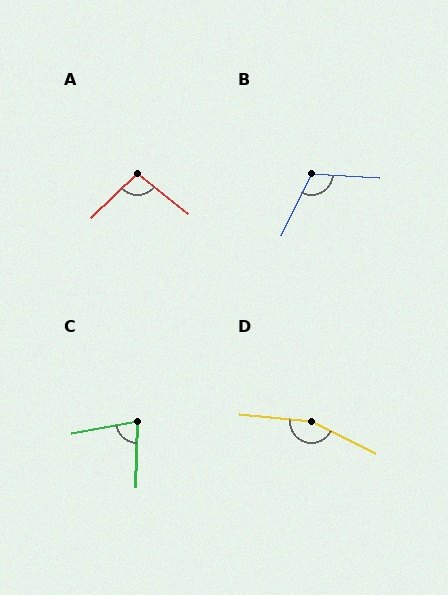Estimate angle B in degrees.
Approximately 113 degrees.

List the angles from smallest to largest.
C (78°), A (98°), B (113°), D (159°).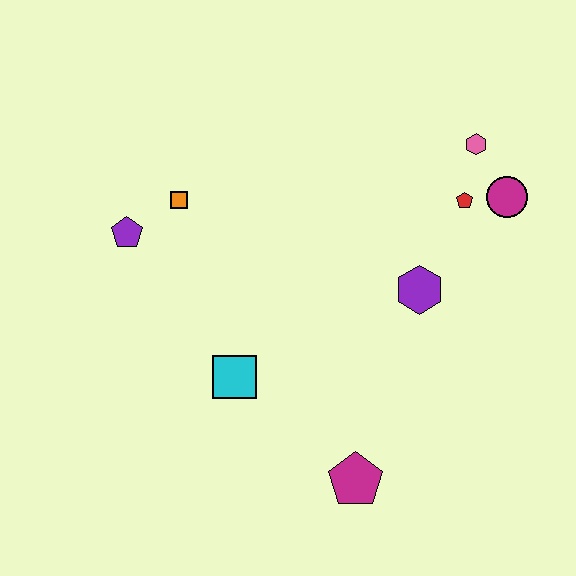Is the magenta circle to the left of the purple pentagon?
No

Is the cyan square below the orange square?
Yes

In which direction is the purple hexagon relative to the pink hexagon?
The purple hexagon is below the pink hexagon.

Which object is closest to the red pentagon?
The magenta circle is closest to the red pentagon.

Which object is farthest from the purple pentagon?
The magenta circle is farthest from the purple pentagon.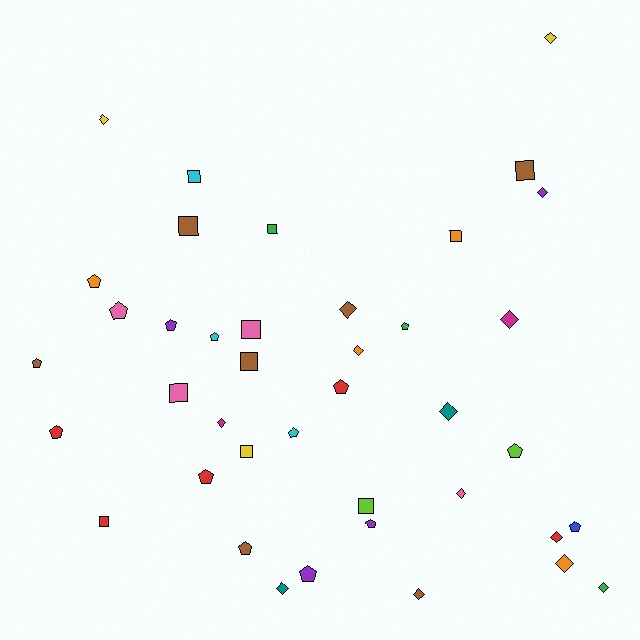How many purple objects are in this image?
There are 4 purple objects.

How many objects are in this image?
There are 40 objects.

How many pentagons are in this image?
There are 15 pentagons.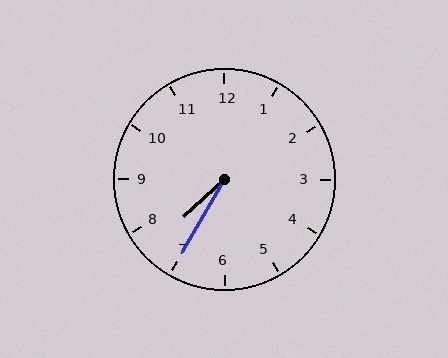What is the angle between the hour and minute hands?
Approximately 18 degrees.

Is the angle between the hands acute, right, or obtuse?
It is acute.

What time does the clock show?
7:35.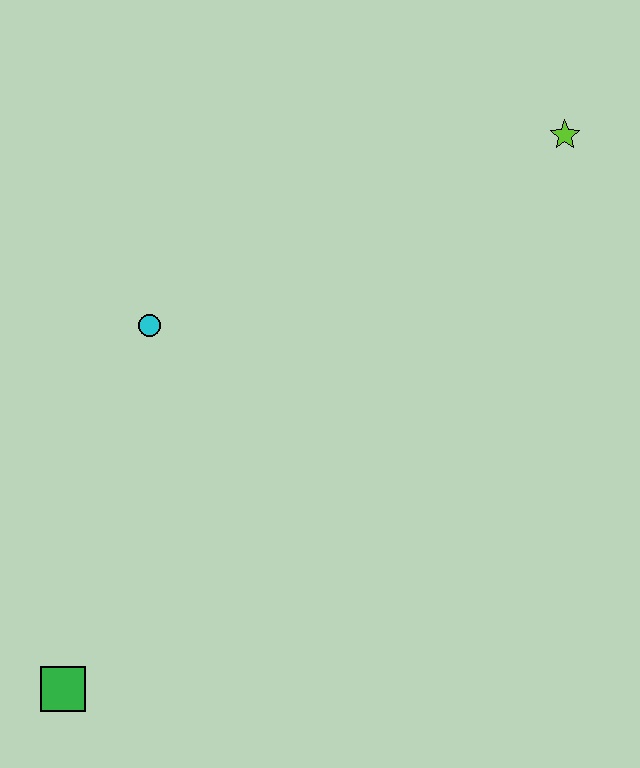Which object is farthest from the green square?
The lime star is farthest from the green square.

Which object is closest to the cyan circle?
The green square is closest to the cyan circle.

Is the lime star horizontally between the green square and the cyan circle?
No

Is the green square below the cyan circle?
Yes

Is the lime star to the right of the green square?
Yes